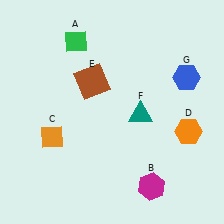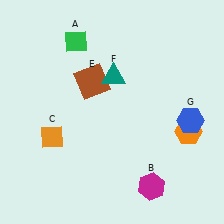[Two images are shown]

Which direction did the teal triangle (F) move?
The teal triangle (F) moved up.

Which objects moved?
The objects that moved are: the teal triangle (F), the blue hexagon (G).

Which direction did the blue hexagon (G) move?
The blue hexagon (G) moved down.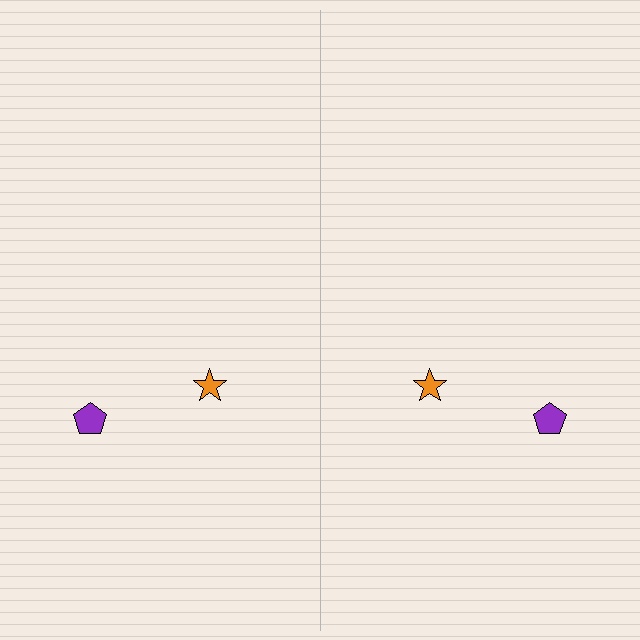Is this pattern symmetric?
Yes, this pattern has bilateral (reflection) symmetry.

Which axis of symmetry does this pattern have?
The pattern has a vertical axis of symmetry running through the center of the image.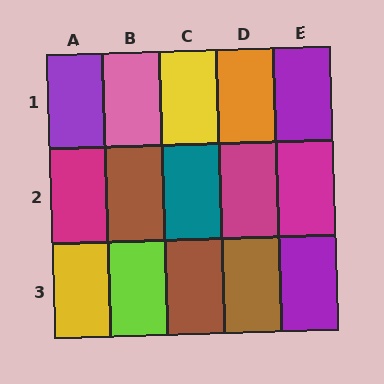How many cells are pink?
1 cell is pink.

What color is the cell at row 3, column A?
Yellow.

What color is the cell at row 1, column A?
Purple.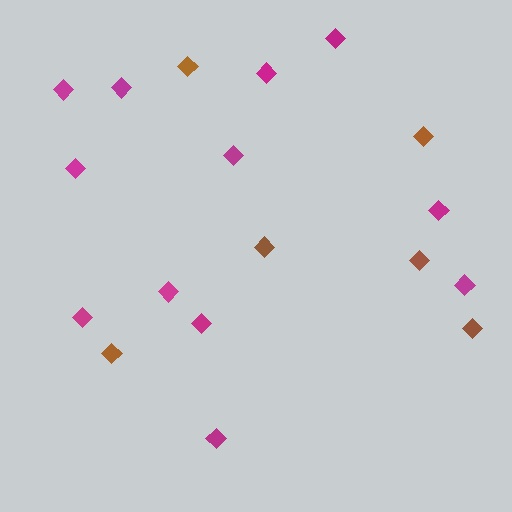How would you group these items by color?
There are 2 groups: one group of magenta diamonds (12) and one group of brown diamonds (6).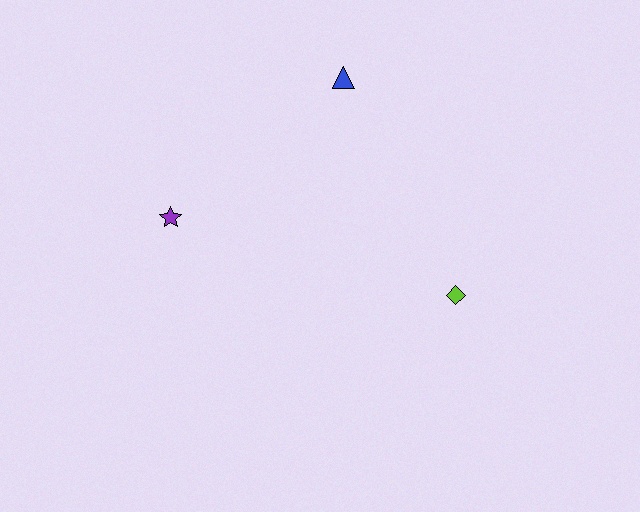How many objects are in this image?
There are 3 objects.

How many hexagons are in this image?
There are no hexagons.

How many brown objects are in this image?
There are no brown objects.